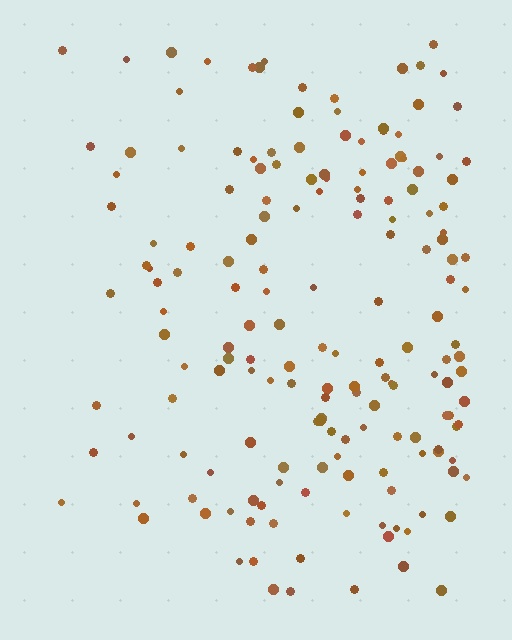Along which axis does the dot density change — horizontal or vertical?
Horizontal.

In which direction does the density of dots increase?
From left to right, with the right side densest.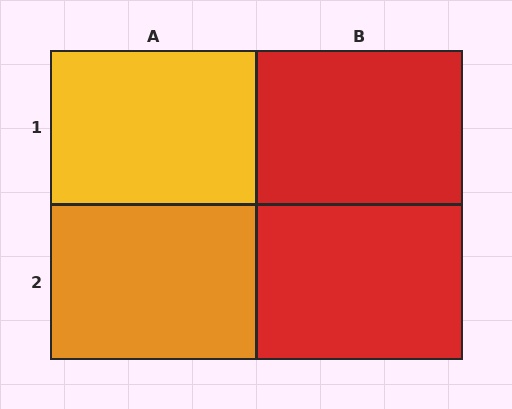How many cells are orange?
1 cell is orange.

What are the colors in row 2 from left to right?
Orange, red.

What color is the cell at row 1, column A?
Yellow.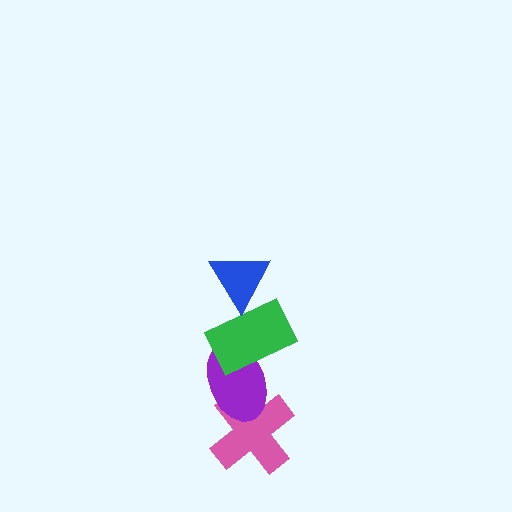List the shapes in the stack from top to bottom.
From top to bottom: the blue triangle, the green rectangle, the purple ellipse, the pink cross.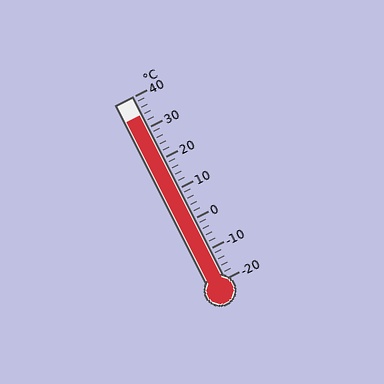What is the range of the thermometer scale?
The thermometer scale ranges from -20°C to 40°C.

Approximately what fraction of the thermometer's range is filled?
The thermometer is filled to approximately 90% of its range.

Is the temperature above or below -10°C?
The temperature is above -10°C.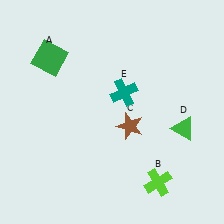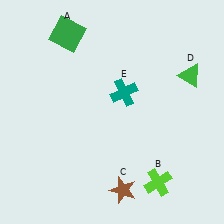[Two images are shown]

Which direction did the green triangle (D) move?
The green triangle (D) moved up.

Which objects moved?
The objects that moved are: the green square (A), the brown star (C), the green triangle (D).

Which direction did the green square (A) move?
The green square (A) moved up.